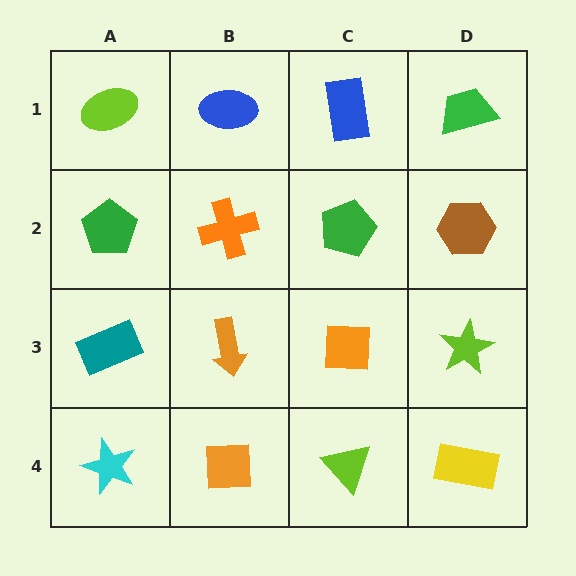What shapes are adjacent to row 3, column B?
An orange cross (row 2, column B), an orange square (row 4, column B), a teal rectangle (row 3, column A), an orange square (row 3, column C).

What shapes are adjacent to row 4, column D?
A lime star (row 3, column D), a lime triangle (row 4, column C).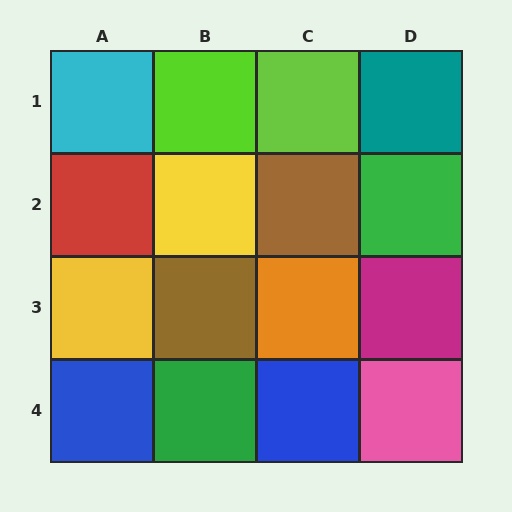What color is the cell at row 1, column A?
Cyan.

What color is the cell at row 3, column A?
Yellow.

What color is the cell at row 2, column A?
Red.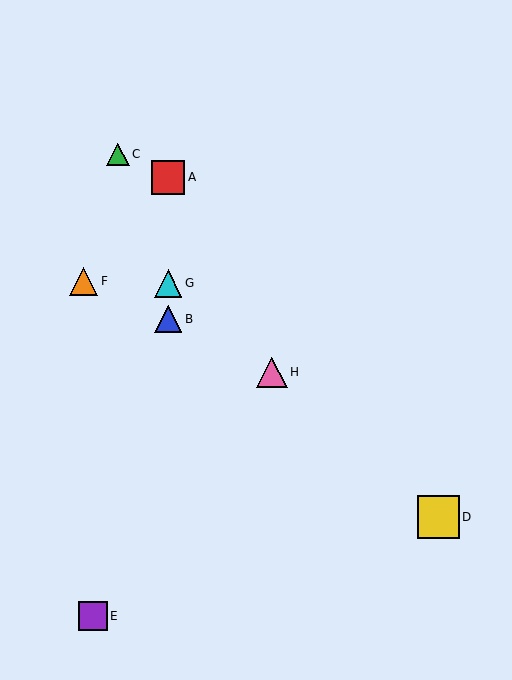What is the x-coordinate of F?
Object F is at x≈84.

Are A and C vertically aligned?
No, A is at x≈168 and C is at x≈118.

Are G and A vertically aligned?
Yes, both are at x≈168.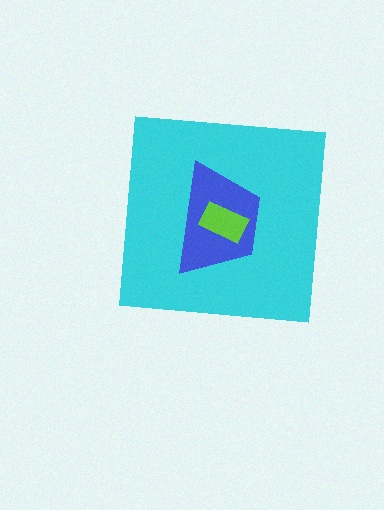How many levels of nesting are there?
3.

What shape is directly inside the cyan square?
The blue trapezoid.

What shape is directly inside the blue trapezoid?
The lime rectangle.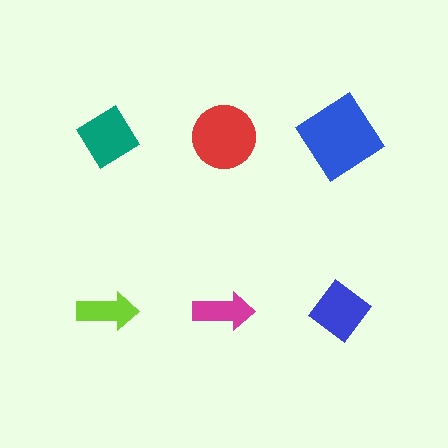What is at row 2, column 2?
A magenta arrow.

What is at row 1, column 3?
A blue diamond.